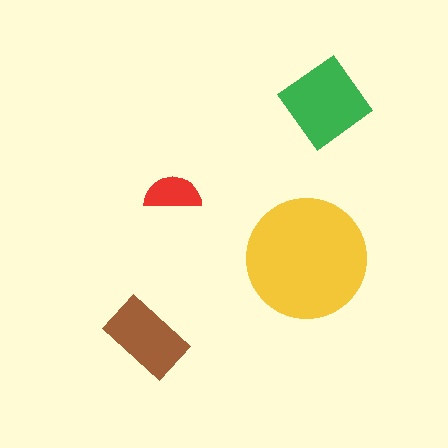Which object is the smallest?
The red semicircle.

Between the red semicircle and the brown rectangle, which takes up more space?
The brown rectangle.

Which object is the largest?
The yellow circle.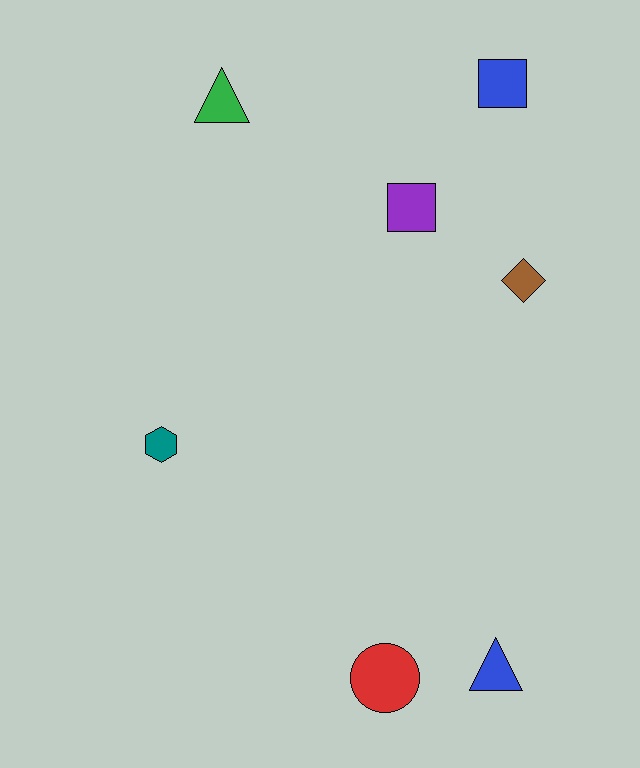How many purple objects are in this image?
There is 1 purple object.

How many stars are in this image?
There are no stars.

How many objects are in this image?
There are 7 objects.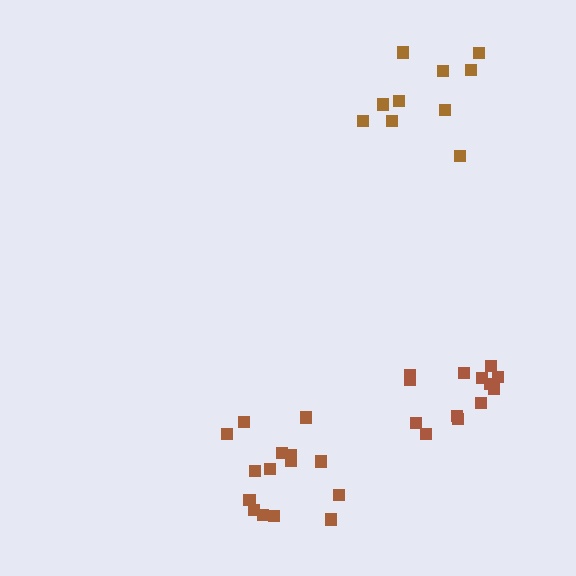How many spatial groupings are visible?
There are 3 spatial groupings.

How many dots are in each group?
Group 1: 15 dots, Group 2: 13 dots, Group 3: 10 dots (38 total).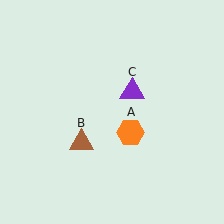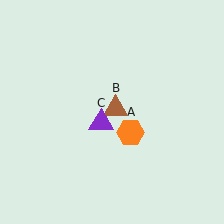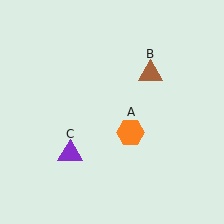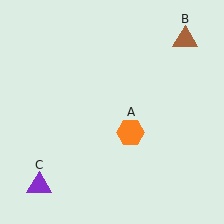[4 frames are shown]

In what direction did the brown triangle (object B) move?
The brown triangle (object B) moved up and to the right.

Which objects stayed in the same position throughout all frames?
Orange hexagon (object A) remained stationary.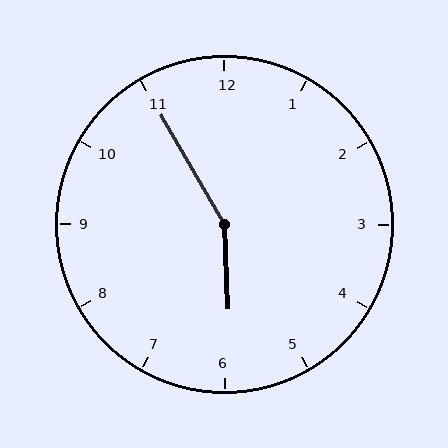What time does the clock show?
5:55.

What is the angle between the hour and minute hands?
Approximately 152 degrees.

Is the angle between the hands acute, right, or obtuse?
It is obtuse.